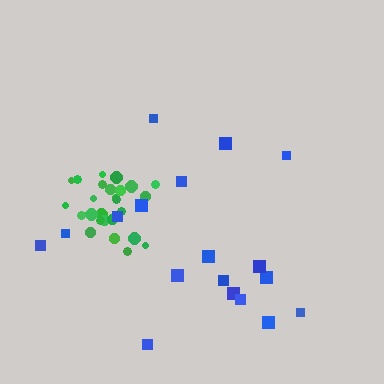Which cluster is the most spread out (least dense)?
Blue.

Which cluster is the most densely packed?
Green.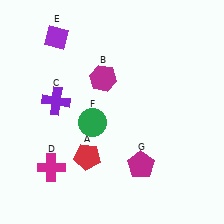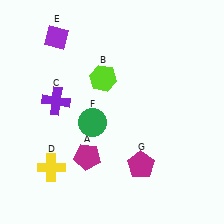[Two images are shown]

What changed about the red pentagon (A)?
In Image 1, A is red. In Image 2, it changed to magenta.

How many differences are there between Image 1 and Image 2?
There are 3 differences between the two images.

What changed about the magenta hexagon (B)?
In Image 1, B is magenta. In Image 2, it changed to lime.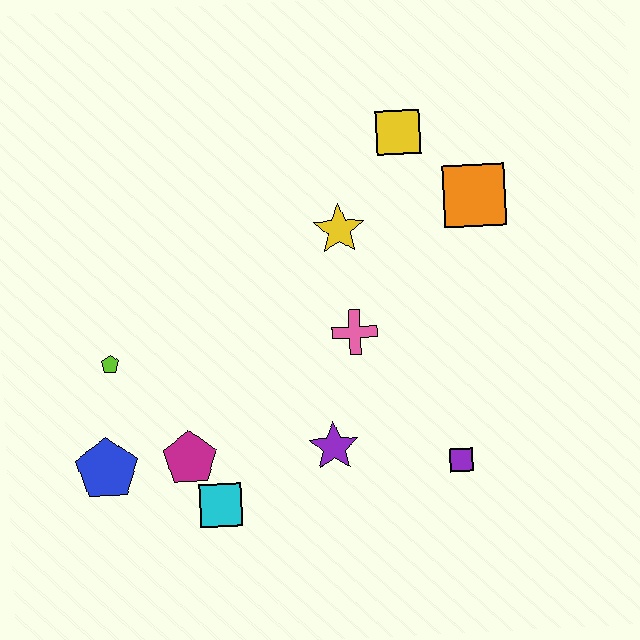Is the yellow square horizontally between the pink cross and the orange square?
Yes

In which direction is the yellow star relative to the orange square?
The yellow star is to the left of the orange square.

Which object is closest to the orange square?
The yellow square is closest to the orange square.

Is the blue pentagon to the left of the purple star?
Yes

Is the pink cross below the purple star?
No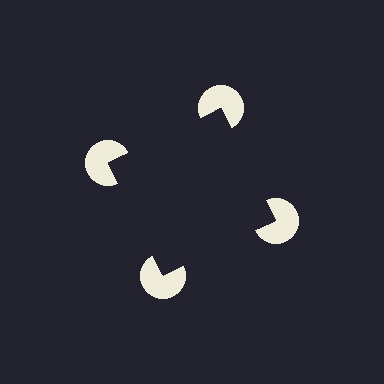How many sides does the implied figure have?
4 sides.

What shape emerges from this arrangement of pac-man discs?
An illusory square — its edges are inferred from the aligned wedge cuts in the pac-man discs, not physically drawn.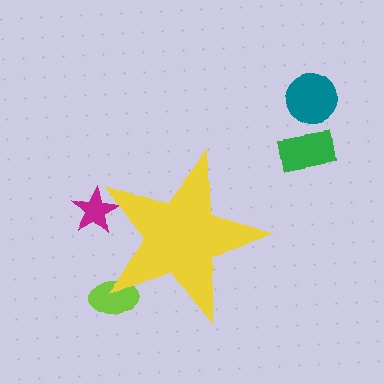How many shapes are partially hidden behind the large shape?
2 shapes are partially hidden.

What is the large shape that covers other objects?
A yellow star.